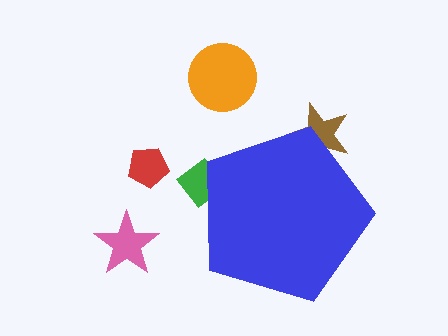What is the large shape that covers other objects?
A blue pentagon.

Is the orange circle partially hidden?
No, the orange circle is fully visible.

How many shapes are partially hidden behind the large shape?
2 shapes are partially hidden.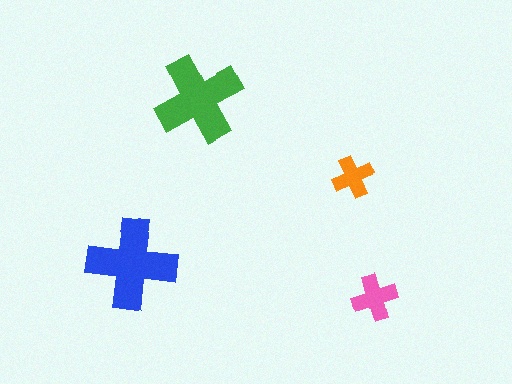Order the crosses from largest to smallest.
the blue one, the green one, the pink one, the orange one.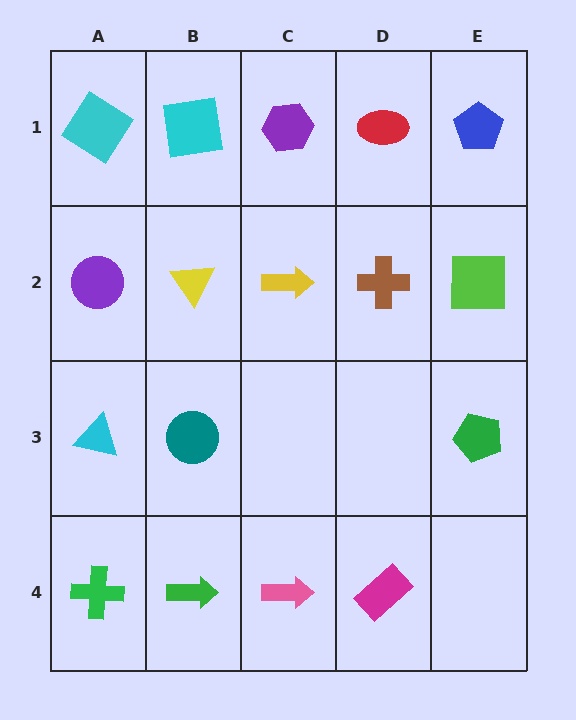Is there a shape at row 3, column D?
No, that cell is empty.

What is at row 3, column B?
A teal circle.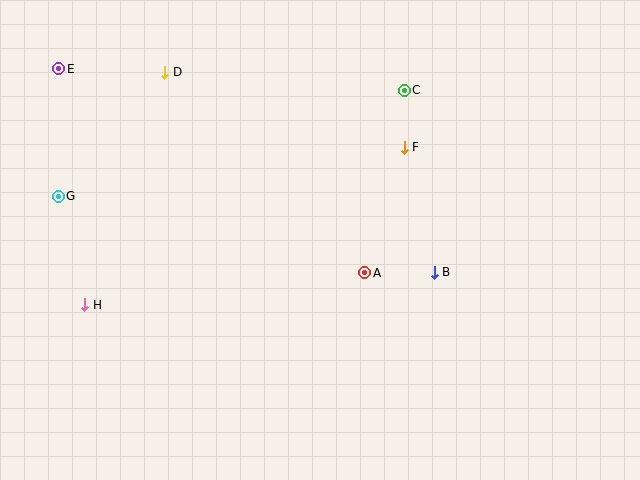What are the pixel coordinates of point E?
Point E is at (59, 69).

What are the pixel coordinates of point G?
Point G is at (58, 196).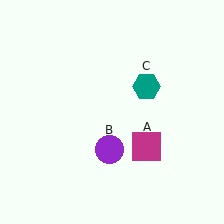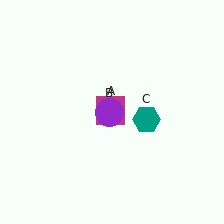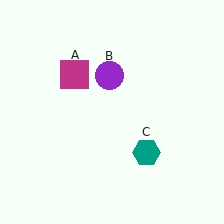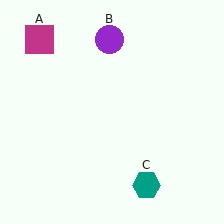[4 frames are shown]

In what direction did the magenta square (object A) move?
The magenta square (object A) moved up and to the left.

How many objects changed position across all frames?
3 objects changed position: magenta square (object A), purple circle (object B), teal hexagon (object C).